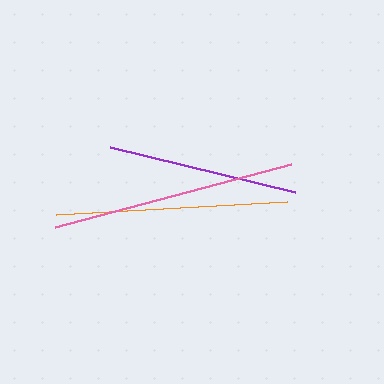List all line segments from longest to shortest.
From longest to shortest: pink, orange, purple.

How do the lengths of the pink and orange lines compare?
The pink and orange lines are approximately the same length.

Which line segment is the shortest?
The purple line is the shortest at approximately 190 pixels.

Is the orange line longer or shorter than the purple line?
The orange line is longer than the purple line.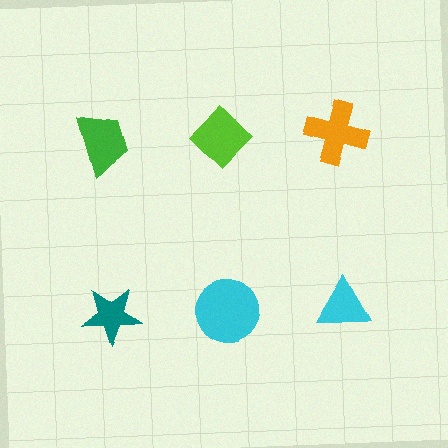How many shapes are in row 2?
3 shapes.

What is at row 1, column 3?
An orange cross.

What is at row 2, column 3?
A cyan triangle.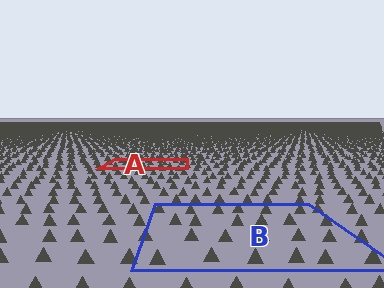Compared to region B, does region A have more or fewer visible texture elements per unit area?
Region A has more texture elements per unit area — they are packed more densely because it is farther away.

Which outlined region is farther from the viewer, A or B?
Region A is farther from the viewer — the texture elements inside it appear smaller and more densely packed.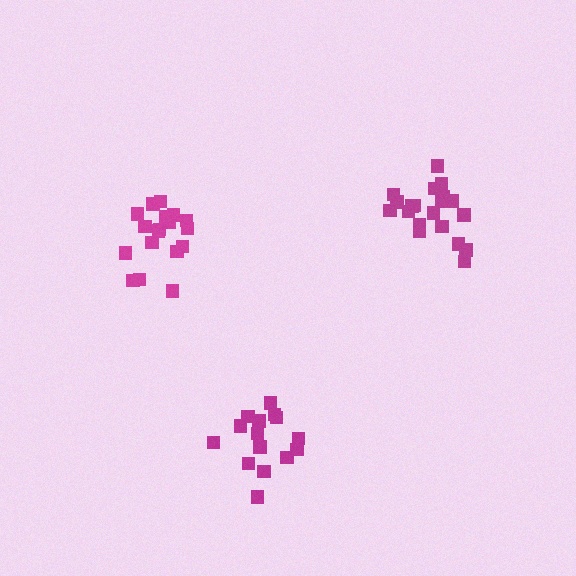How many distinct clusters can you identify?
There are 3 distinct clusters.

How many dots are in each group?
Group 1: 18 dots, Group 2: 20 dots, Group 3: 15 dots (53 total).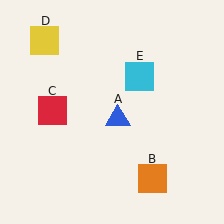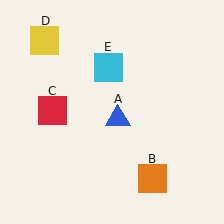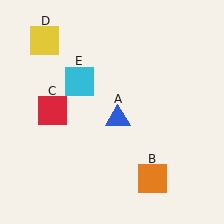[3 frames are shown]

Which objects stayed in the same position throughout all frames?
Blue triangle (object A) and orange square (object B) and red square (object C) and yellow square (object D) remained stationary.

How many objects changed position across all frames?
1 object changed position: cyan square (object E).